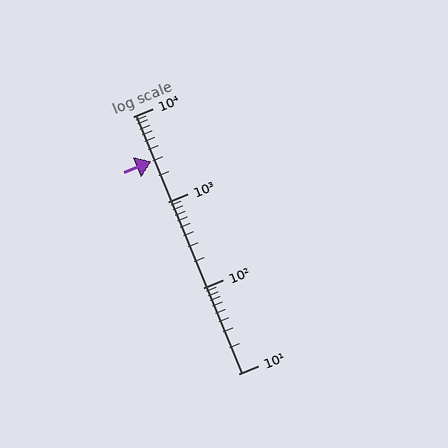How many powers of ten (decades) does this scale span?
The scale spans 3 decades, from 10 to 10000.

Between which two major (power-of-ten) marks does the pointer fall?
The pointer is between 1000 and 10000.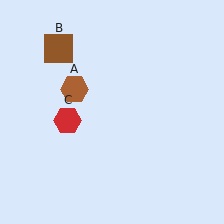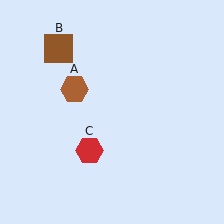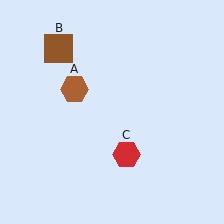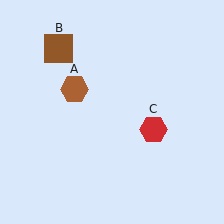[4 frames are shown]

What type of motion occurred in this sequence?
The red hexagon (object C) rotated counterclockwise around the center of the scene.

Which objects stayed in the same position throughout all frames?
Brown hexagon (object A) and brown square (object B) remained stationary.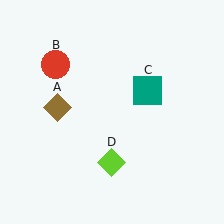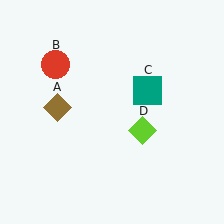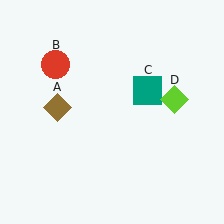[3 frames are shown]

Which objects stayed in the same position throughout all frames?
Brown diamond (object A) and red circle (object B) and teal square (object C) remained stationary.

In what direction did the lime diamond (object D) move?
The lime diamond (object D) moved up and to the right.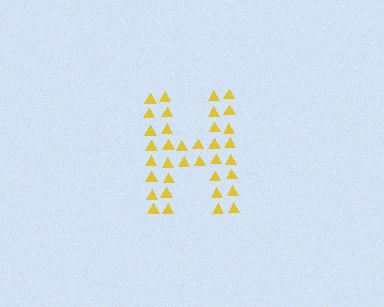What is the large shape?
The large shape is the letter H.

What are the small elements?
The small elements are triangles.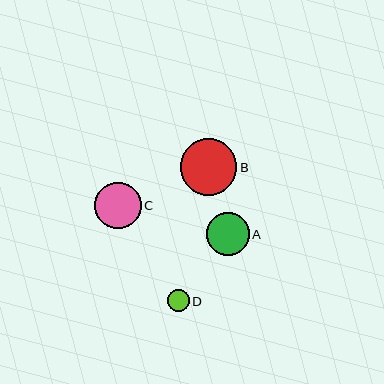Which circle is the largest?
Circle B is the largest with a size of approximately 56 pixels.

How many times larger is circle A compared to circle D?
Circle A is approximately 2.0 times the size of circle D.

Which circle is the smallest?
Circle D is the smallest with a size of approximately 22 pixels.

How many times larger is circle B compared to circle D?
Circle B is approximately 2.6 times the size of circle D.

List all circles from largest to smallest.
From largest to smallest: B, C, A, D.